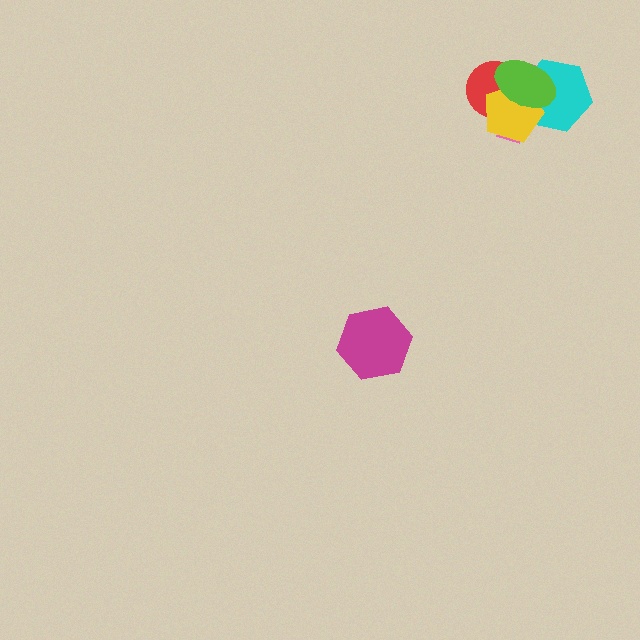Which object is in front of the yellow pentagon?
The lime ellipse is in front of the yellow pentagon.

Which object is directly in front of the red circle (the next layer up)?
The yellow pentagon is directly in front of the red circle.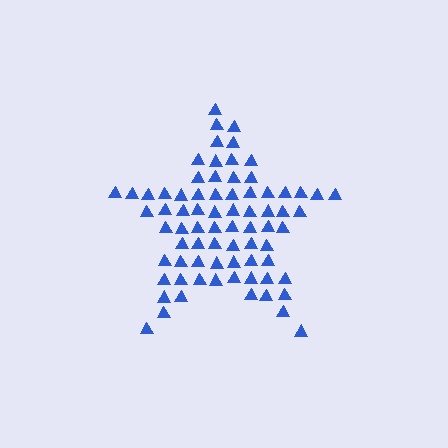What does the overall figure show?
The overall figure shows a star.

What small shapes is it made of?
It is made of small triangles.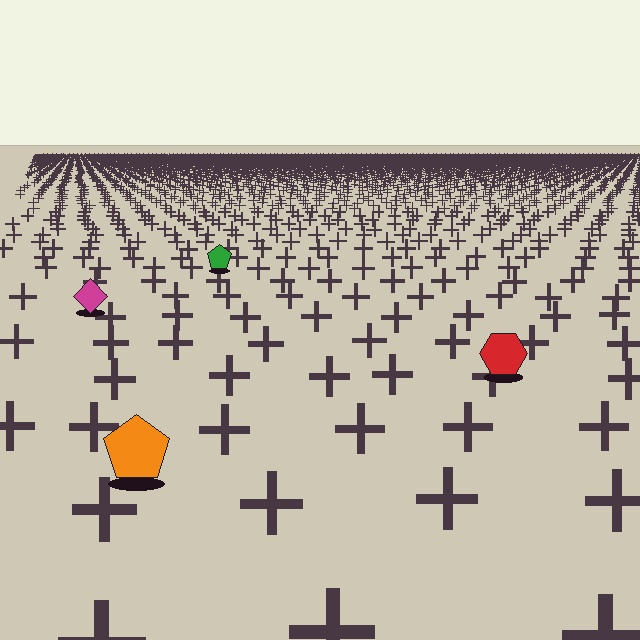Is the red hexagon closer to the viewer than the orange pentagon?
No. The orange pentagon is closer — you can tell from the texture gradient: the ground texture is coarser near it.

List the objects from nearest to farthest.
From nearest to farthest: the orange pentagon, the red hexagon, the magenta diamond, the green pentagon.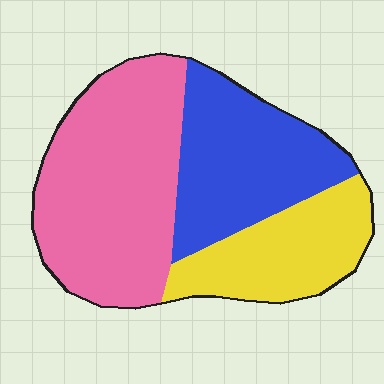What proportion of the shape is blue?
Blue covers roughly 30% of the shape.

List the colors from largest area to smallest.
From largest to smallest: pink, blue, yellow.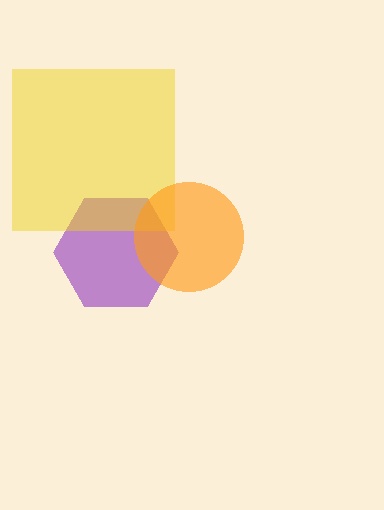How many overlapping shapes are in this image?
There are 3 overlapping shapes in the image.